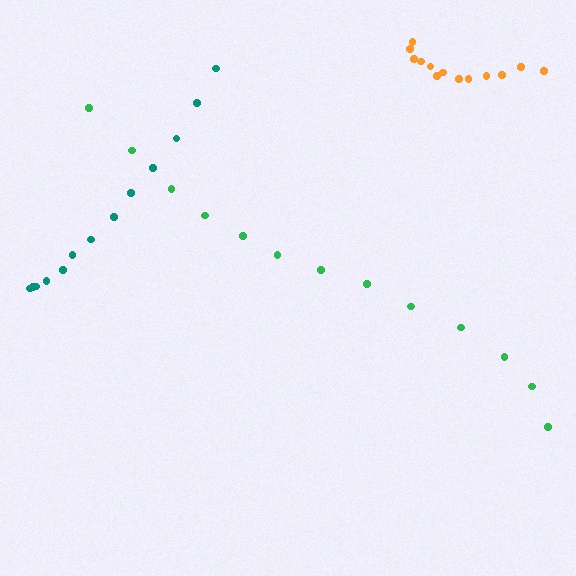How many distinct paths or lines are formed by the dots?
There are 3 distinct paths.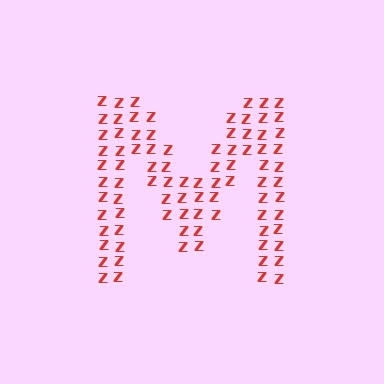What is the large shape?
The large shape is the letter M.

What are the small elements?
The small elements are letter Z's.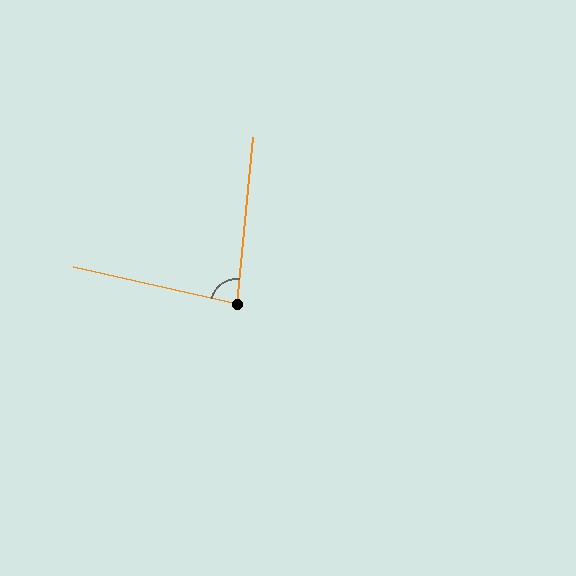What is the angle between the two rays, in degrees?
Approximately 83 degrees.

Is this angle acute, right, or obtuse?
It is acute.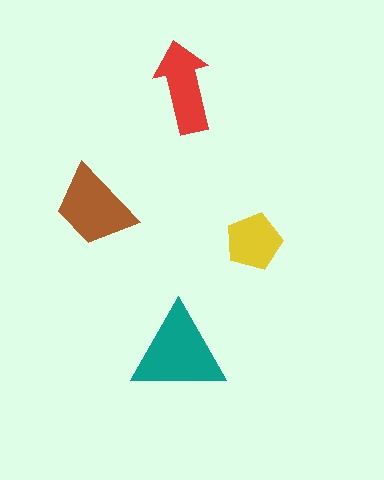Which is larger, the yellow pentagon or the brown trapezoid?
The brown trapezoid.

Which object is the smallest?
The yellow pentagon.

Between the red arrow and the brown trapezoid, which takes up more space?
The brown trapezoid.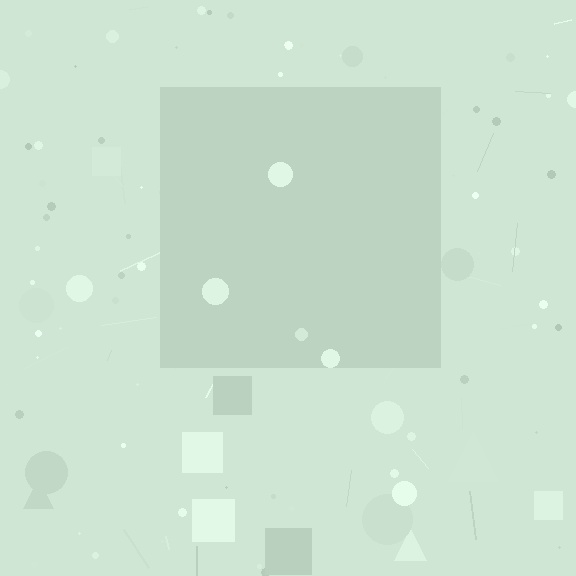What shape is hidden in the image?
A square is hidden in the image.